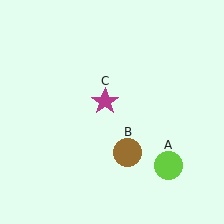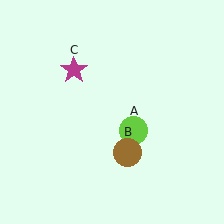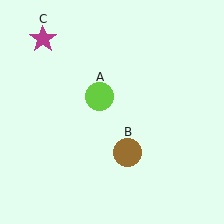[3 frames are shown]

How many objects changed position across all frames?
2 objects changed position: lime circle (object A), magenta star (object C).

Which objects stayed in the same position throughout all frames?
Brown circle (object B) remained stationary.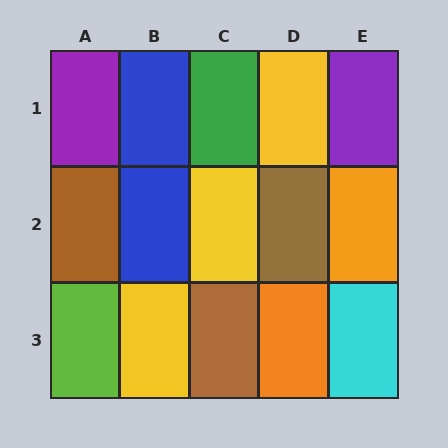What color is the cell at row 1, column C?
Green.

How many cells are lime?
1 cell is lime.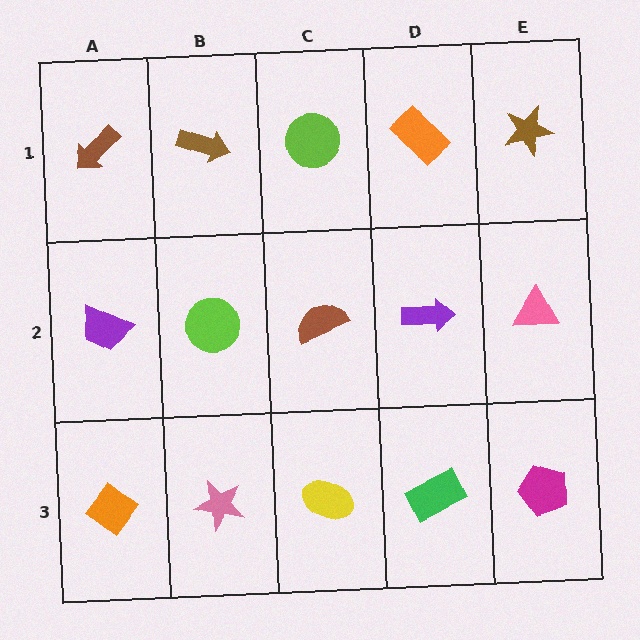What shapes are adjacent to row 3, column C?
A brown semicircle (row 2, column C), a pink star (row 3, column B), a green rectangle (row 3, column D).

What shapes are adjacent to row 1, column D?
A purple arrow (row 2, column D), a lime circle (row 1, column C), a brown star (row 1, column E).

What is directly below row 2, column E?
A magenta pentagon.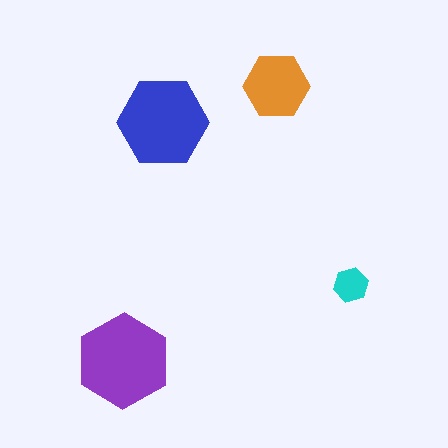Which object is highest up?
The orange hexagon is topmost.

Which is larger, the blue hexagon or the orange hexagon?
The blue one.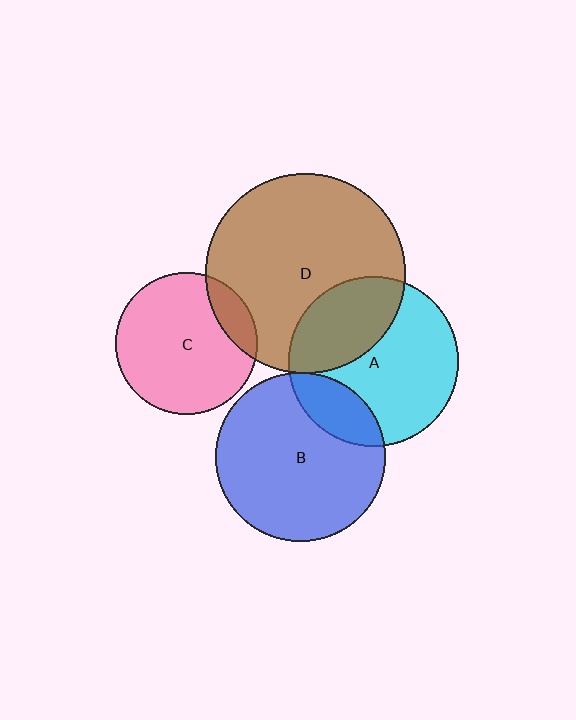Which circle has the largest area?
Circle D (brown).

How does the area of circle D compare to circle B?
Approximately 1.4 times.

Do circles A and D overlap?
Yes.